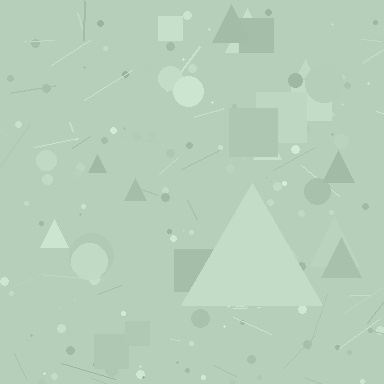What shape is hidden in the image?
A triangle is hidden in the image.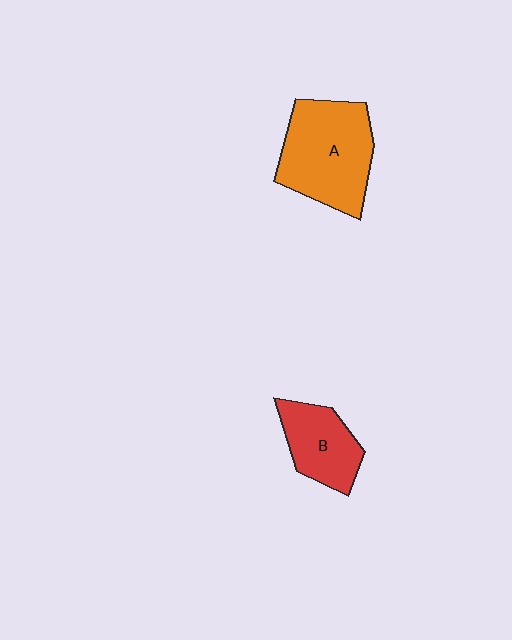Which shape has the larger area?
Shape A (orange).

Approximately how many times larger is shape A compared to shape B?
Approximately 1.7 times.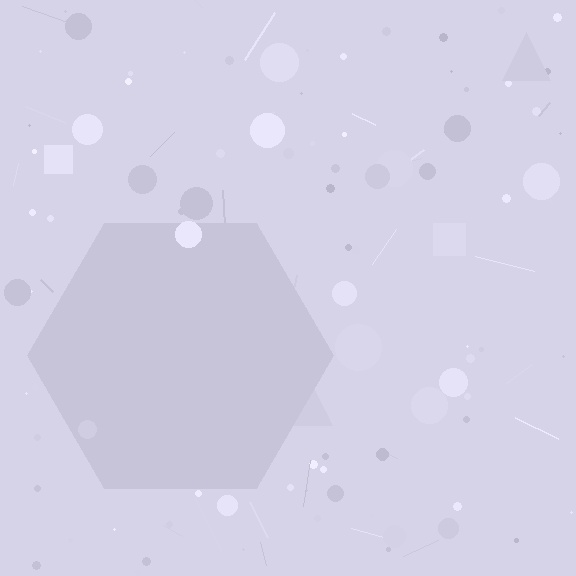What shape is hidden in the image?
A hexagon is hidden in the image.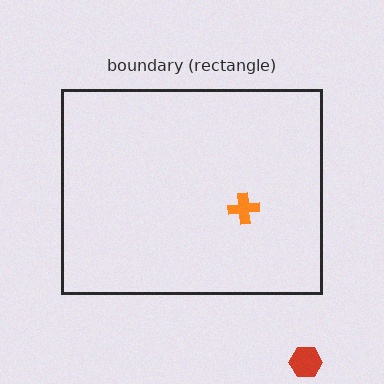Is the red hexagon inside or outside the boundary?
Outside.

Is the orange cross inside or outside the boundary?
Inside.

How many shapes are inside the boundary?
1 inside, 1 outside.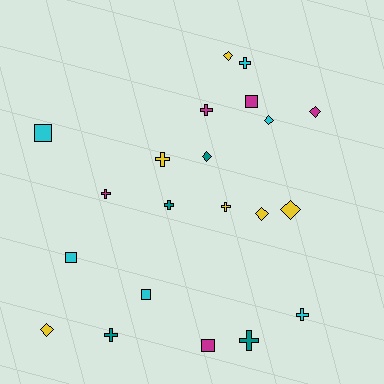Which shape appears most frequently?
Cross, with 9 objects.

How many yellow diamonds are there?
There are 4 yellow diamonds.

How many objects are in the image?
There are 21 objects.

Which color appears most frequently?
Cyan, with 6 objects.